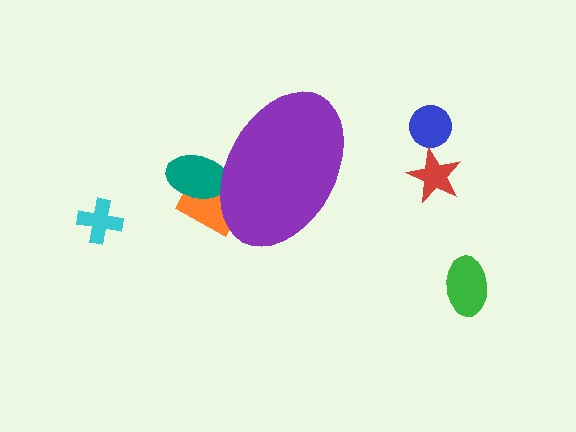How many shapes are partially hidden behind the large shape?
2 shapes are partially hidden.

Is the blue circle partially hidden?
No, the blue circle is fully visible.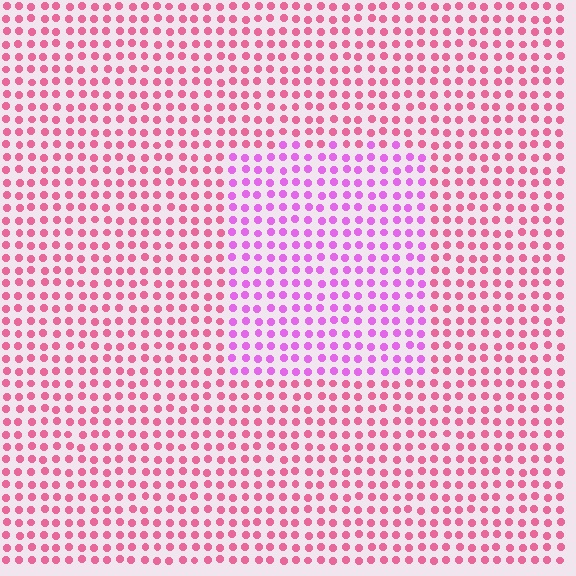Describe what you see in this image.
The image is filled with small pink elements in a uniform arrangement. A rectangle-shaped region is visible where the elements are tinted to a slightly different hue, forming a subtle color boundary.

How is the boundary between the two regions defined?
The boundary is defined purely by a slight shift in hue (about 39 degrees). Spacing, size, and orientation are identical on both sides.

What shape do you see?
I see a rectangle.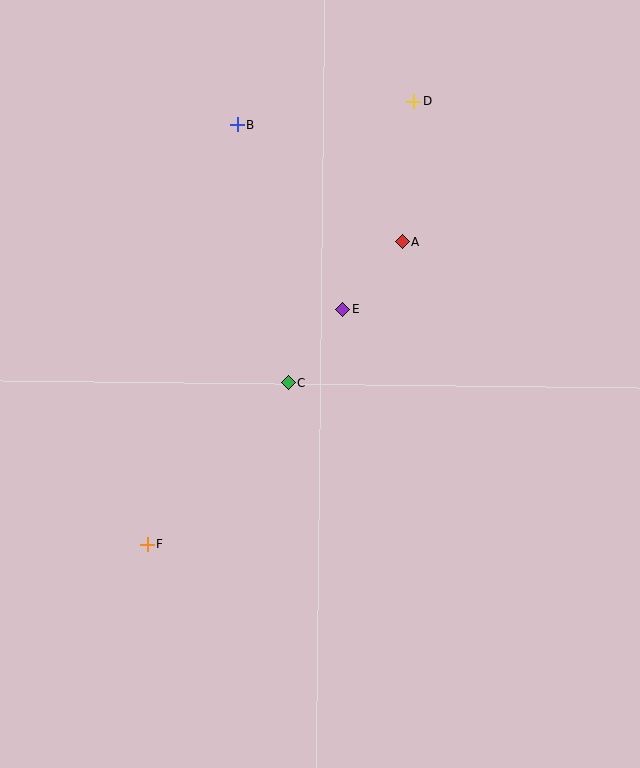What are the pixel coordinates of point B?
Point B is at (237, 125).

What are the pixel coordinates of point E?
Point E is at (342, 310).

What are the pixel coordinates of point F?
Point F is at (148, 545).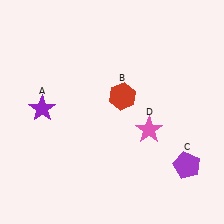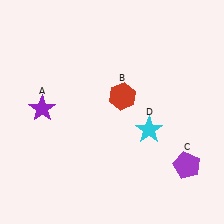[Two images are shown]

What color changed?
The star (D) changed from pink in Image 1 to cyan in Image 2.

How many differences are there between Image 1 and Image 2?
There is 1 difference between the two images.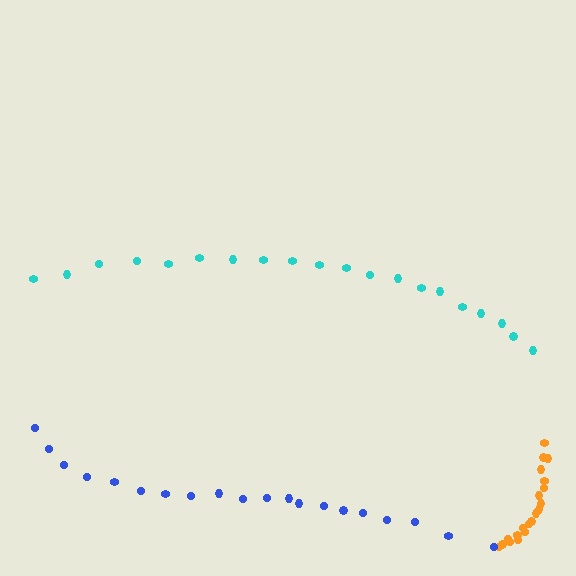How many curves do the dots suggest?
There are 3 distinct paths.